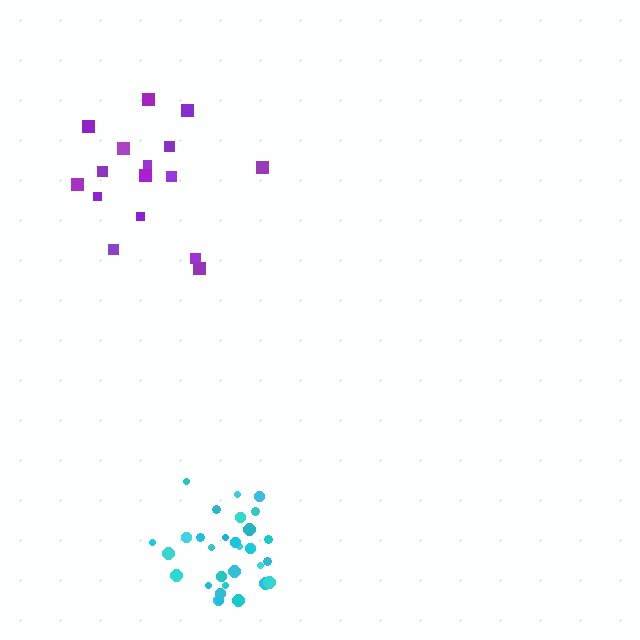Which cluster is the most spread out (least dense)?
Purple.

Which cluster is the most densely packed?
Cyan.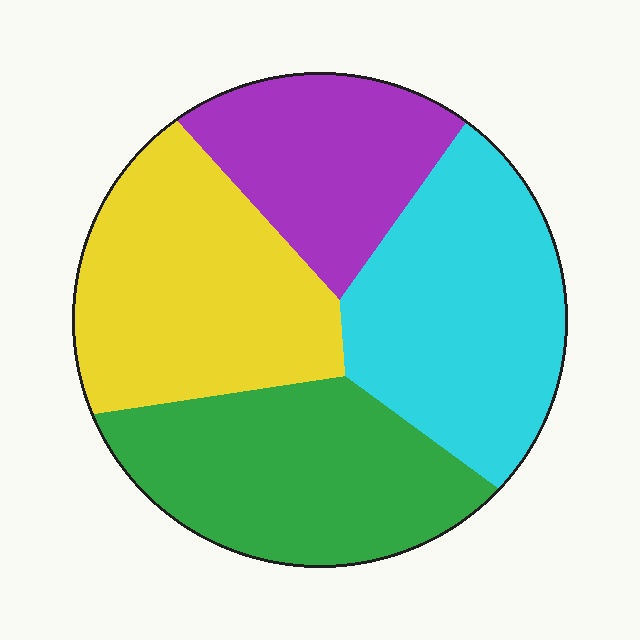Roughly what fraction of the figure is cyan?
Cyan covers about 30% of the figure.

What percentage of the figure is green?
Green covers 26% of the figure.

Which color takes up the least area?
Purple, at roughly 20%.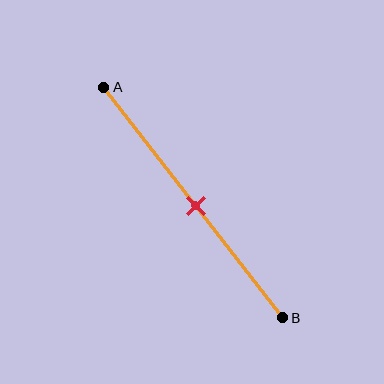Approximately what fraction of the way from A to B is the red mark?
The red mark is approximately 50% of the way from A to B.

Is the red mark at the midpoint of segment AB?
Yes, the mark is approximately at the midpoint.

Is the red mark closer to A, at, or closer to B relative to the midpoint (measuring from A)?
The red mark is approximately at the midpoint of segment AB.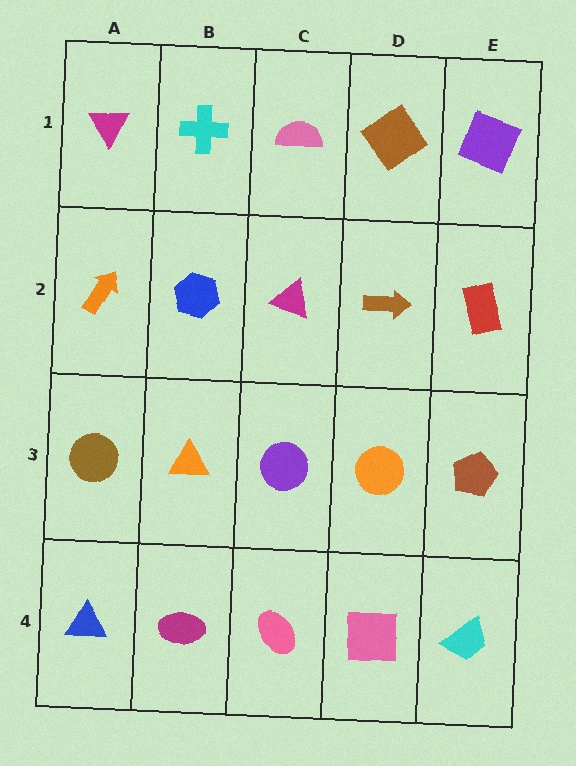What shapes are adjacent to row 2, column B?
A cyan cross (row 1, column B), an orange triangle (row 3, column B), an orange arrow (row 2, column A), a magenta triangle (row 2, column C).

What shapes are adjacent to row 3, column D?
A brown arrow (row 2, column D), a pink square (row 4, column D), a purple circle (row 3, column C), a brown pentagon (row 3, column E).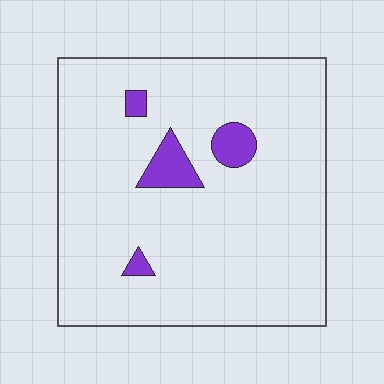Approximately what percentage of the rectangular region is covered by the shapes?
Approximately 5%.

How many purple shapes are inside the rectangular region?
4.